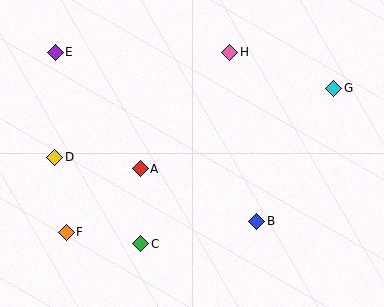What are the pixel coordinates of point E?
Point E is at (55, 52).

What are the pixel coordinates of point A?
Point A is at (140, 169).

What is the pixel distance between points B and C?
The distance between B and C is 118 pixels.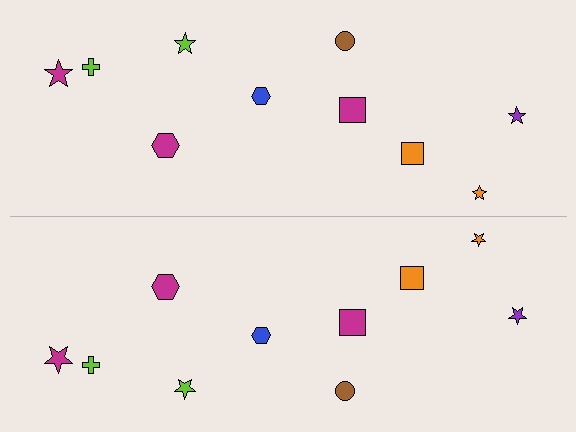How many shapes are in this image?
There are 20 shapes in this image.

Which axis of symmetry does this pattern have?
The pattern has a horizontal axis of symmetry running through the center of the image.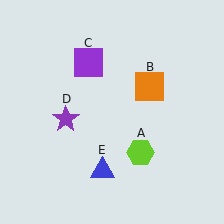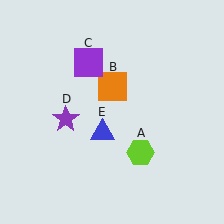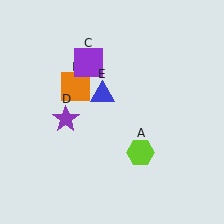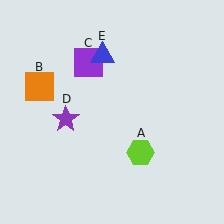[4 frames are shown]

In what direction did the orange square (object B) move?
The orange square (object B) moved left.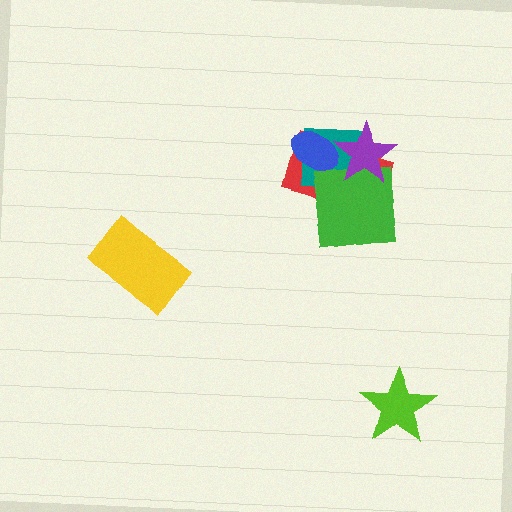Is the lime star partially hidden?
No, no other shape covers it.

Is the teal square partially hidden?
Yes, it is partially covered by another shape.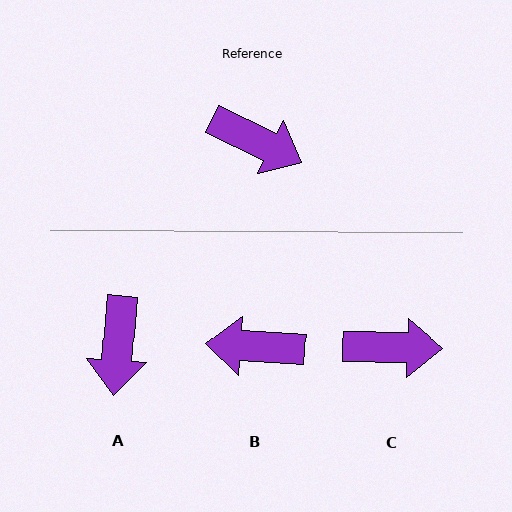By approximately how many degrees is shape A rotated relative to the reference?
Approximately 68 degrees clockwise.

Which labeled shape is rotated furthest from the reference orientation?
B, about 157 degrees away.